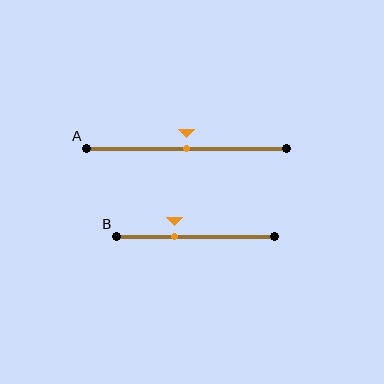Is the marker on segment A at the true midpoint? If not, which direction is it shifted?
Yes, the marker on segment A is at the true midpoint.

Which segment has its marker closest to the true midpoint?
Segment A has its marker closest to the true midpoint.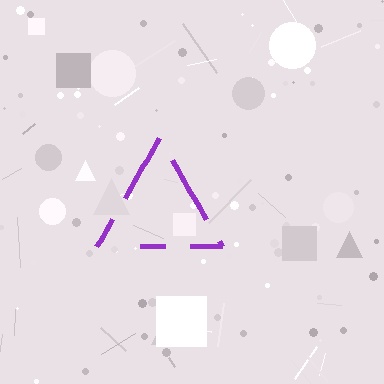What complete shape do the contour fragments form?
The contour fragments form a triangle.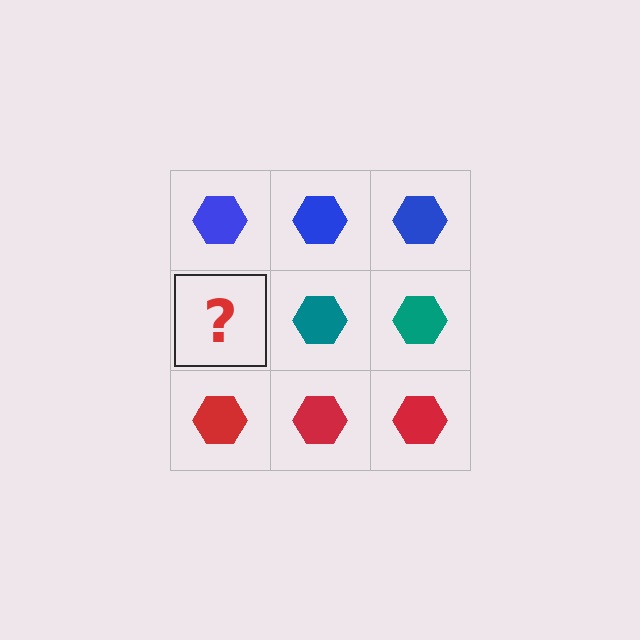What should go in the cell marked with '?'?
The missing cell should contain a teal hexagon.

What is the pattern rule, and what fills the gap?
The rule is that each row has a consistent color. The gap should be filled with a teal hexagon.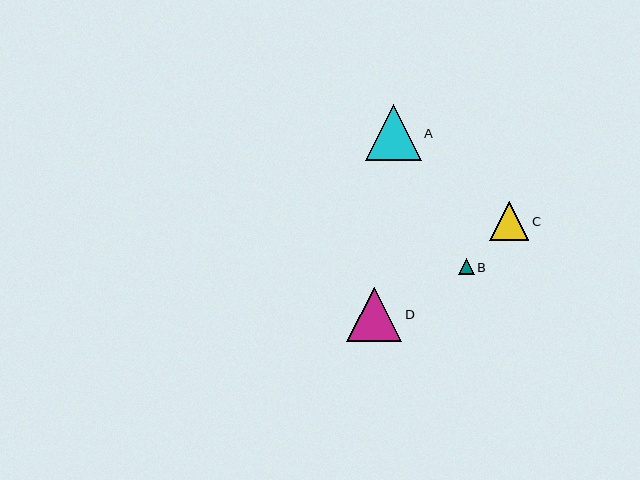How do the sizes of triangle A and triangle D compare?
Triangle A and triangle D are approximately the same size.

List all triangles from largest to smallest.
From largest to smallest: A, D, C, B.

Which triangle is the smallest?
Triangle B is the smallest with a size of approximately 16 pixels.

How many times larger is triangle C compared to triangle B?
Triangle C is approximately 2.5 times the size of triangle B.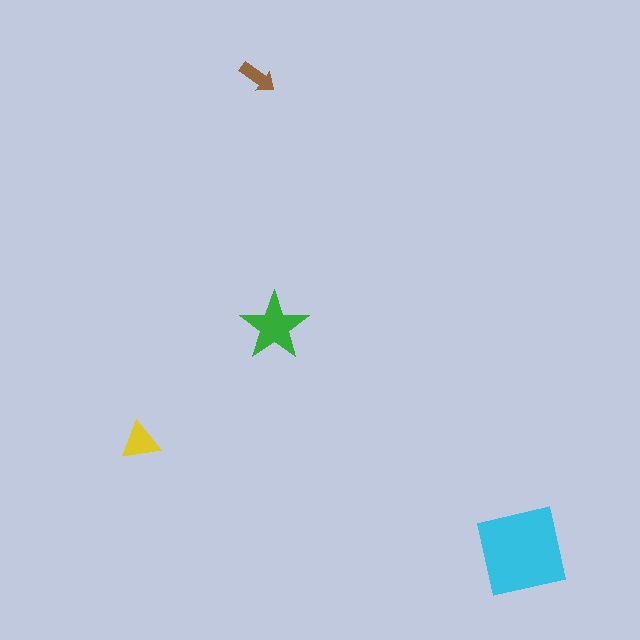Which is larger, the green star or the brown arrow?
The green star.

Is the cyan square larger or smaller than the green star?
Larger.